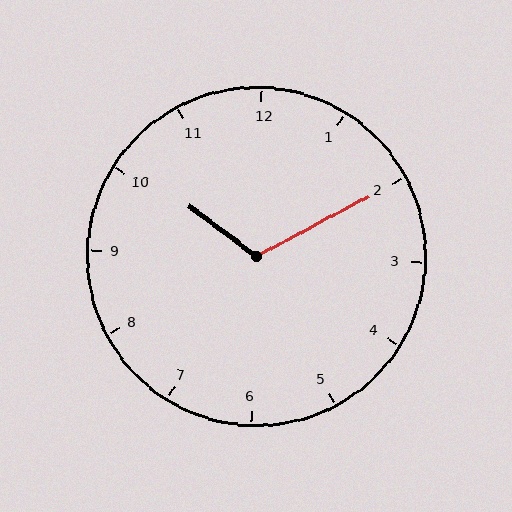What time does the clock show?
10:10.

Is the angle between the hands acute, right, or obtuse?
It is obtuse.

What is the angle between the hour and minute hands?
Approximately 115 degrees.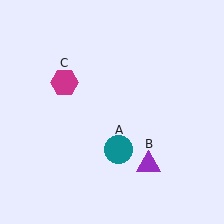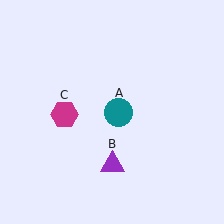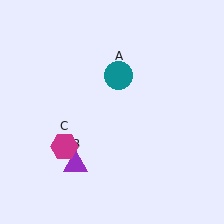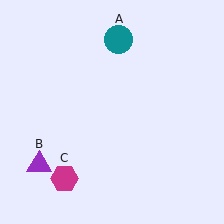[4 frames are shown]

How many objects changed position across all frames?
3 objects changed position: teal circle (object A), purple triangle (object B), magenta hexagon (object C).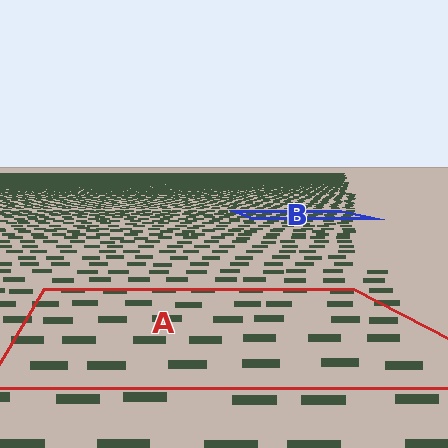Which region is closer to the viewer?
Region A is closer. The texture elements there are larger and more spread out.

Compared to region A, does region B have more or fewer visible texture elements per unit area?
Region B has more texture elements per unit area — they are packed more densely because it is farther away.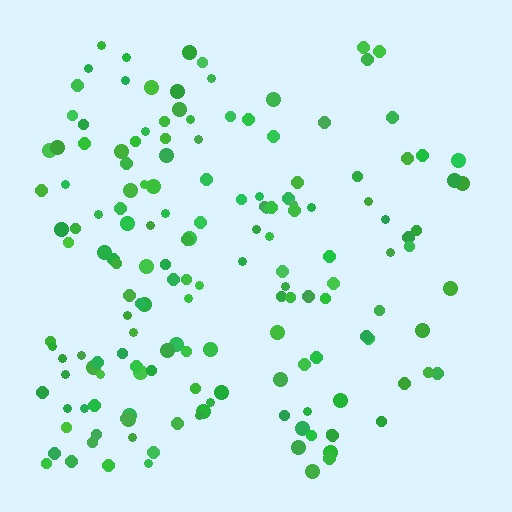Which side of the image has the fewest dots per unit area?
The right.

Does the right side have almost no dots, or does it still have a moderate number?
Still a moderate number, just noticeably fewer than the left.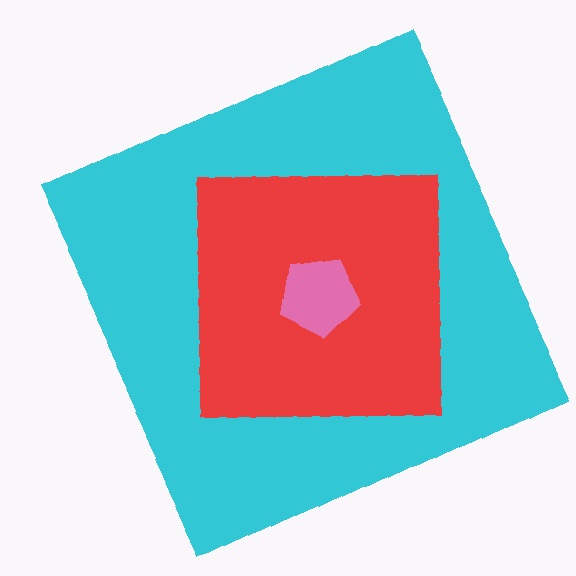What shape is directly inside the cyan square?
The red square.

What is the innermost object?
The pink pentagon.